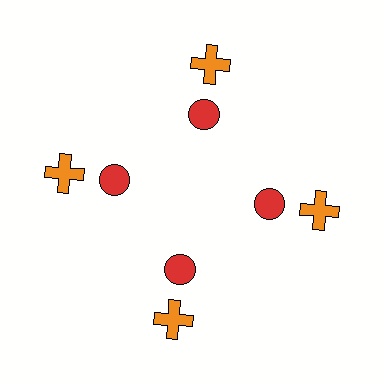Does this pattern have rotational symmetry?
Yes, this pattern has 4-fold rotational symmetry. It looks the same after rotating 90 degrees around the center.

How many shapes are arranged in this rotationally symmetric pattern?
There are 8 shapes, arranged in 4 groups of 2.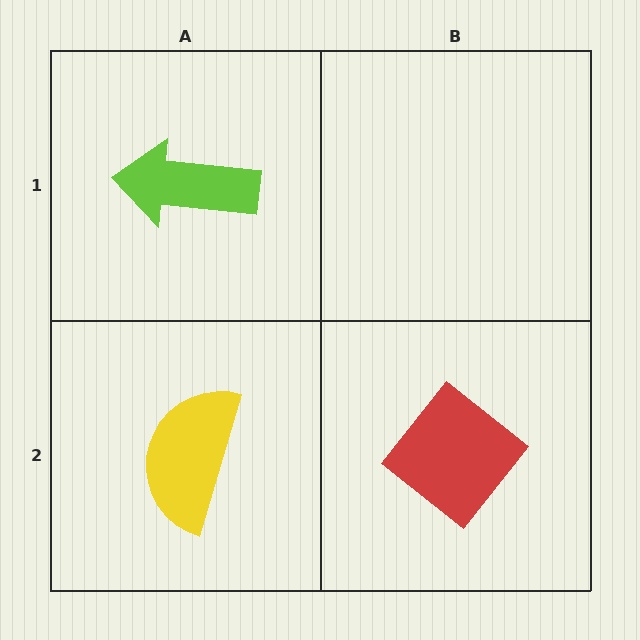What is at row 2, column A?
A yellow semicircle.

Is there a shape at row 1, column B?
No, that cell is empty.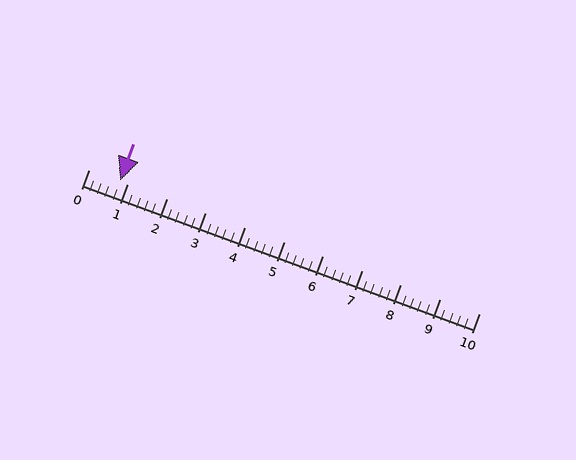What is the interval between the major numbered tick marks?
The major tick marks are spaced 1 units apart.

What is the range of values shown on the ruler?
The ruler shows values from 0 to 10.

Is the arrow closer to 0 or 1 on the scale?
The arrow is closer to 1.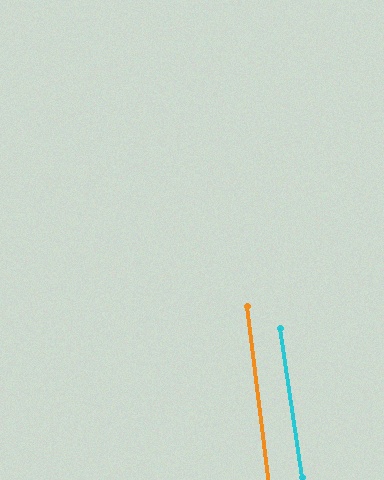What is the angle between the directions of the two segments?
Approximately 1 degree.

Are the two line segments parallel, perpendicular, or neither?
Parallel — their directions differ by only 1.1°.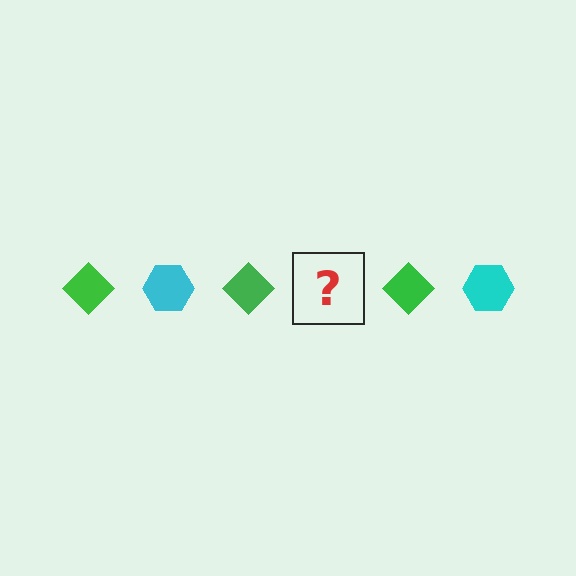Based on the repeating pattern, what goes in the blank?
The blank should be a cyan hexagon.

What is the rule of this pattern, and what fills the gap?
The rule is that the pattern alternates between green diamond and cyan hexagon. The gap should be filled with a cyan hexagon.